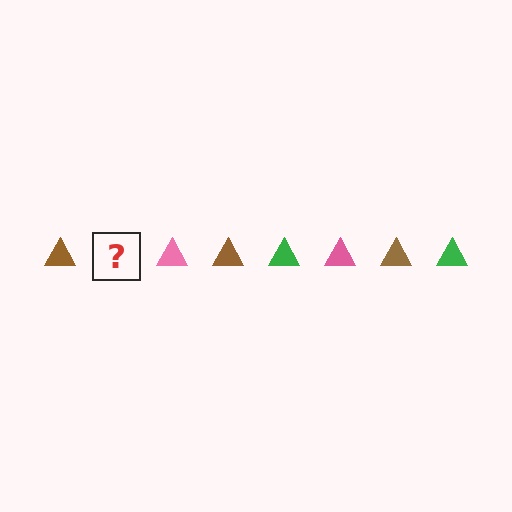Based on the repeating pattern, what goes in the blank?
The blank should be a green triangle.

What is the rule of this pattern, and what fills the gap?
The rule is that the pattern cycles through brown, green, pink triangles. The gap should be filled with a green triangle.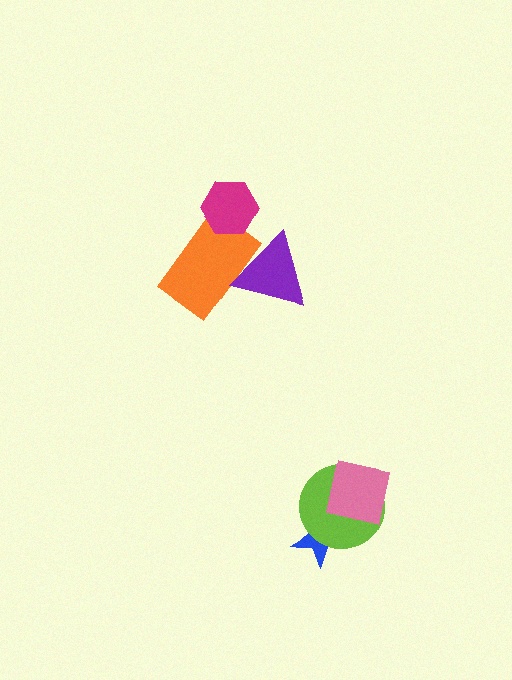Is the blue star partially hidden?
Yes, it is partially covered by another shape.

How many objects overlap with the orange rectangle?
2 objects overlap with the orange rectangle.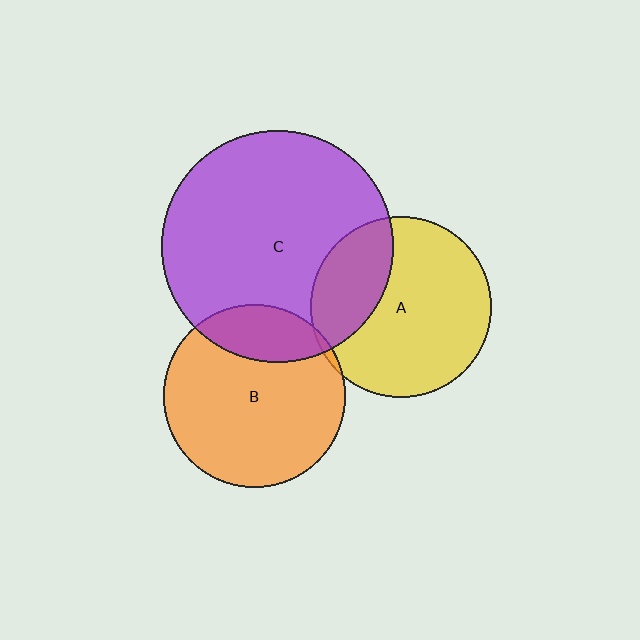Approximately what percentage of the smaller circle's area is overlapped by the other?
Approximately 30%.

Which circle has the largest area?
Circle C (purple).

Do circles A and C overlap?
Yes.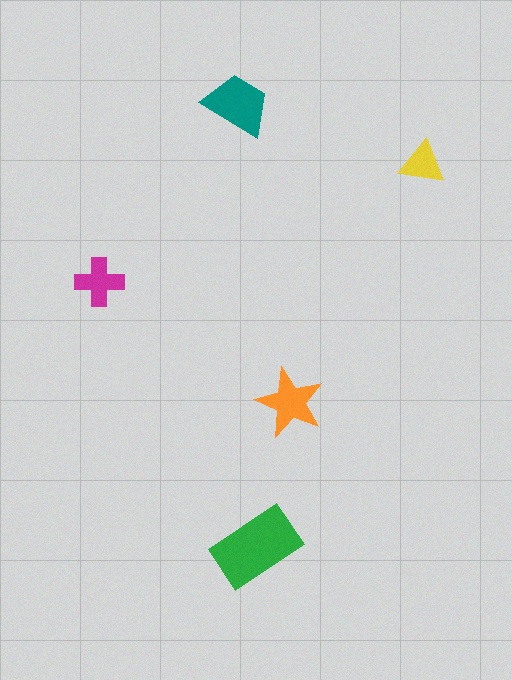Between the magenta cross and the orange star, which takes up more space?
The orange star.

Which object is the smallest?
The yellow triangle.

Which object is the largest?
The green rectangle.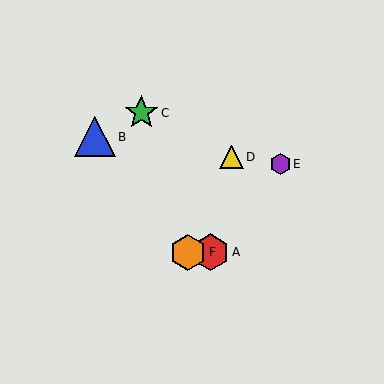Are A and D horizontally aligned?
No, A is at y≈252 and D is at y≈157.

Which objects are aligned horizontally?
Objects A, F are aligned horizontally.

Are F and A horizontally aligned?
Yes, both are at y≈252.